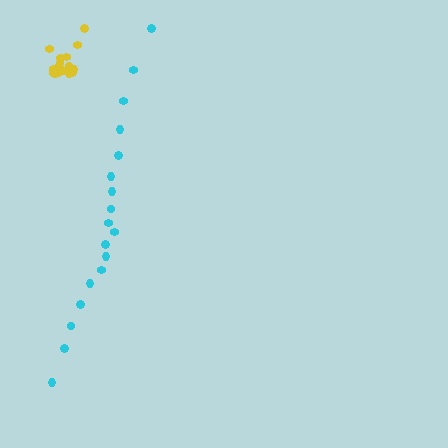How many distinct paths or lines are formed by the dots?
There are 2 distinct paths.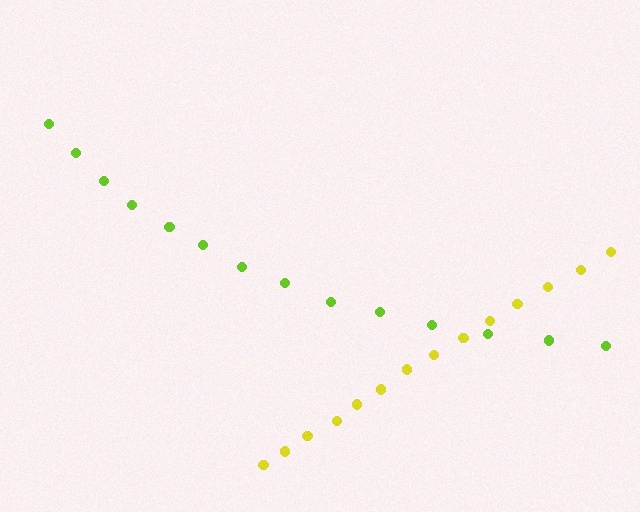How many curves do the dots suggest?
There are 2 distinct paths.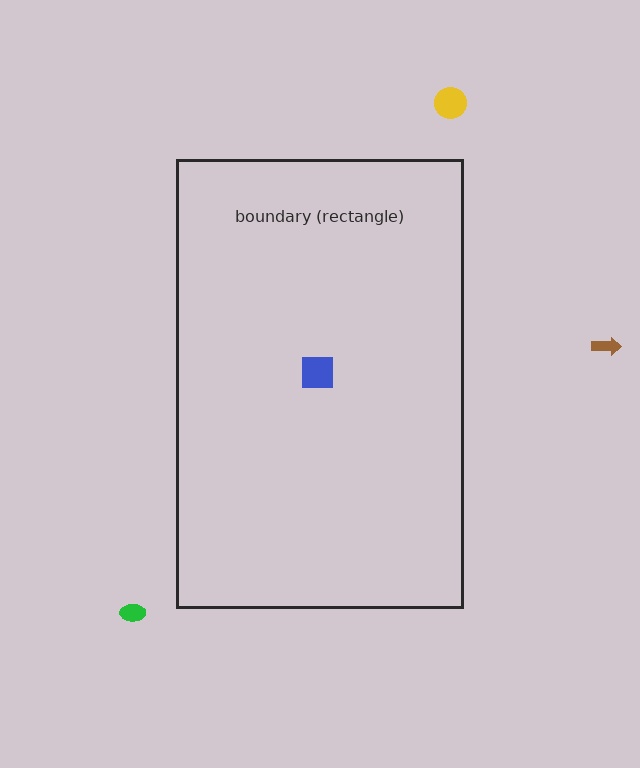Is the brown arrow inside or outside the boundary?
Outside.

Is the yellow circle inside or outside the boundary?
Outside.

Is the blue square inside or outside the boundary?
Inside.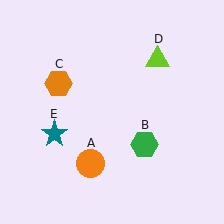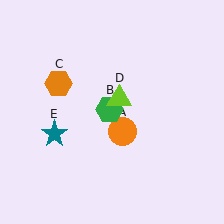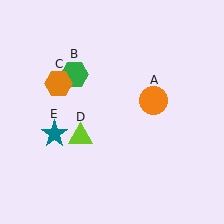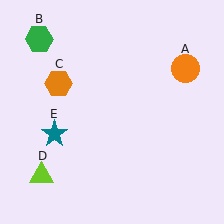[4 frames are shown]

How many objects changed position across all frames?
3 objects changed position: orange circle (object A), green hexagon (object B), lime triangle (object D).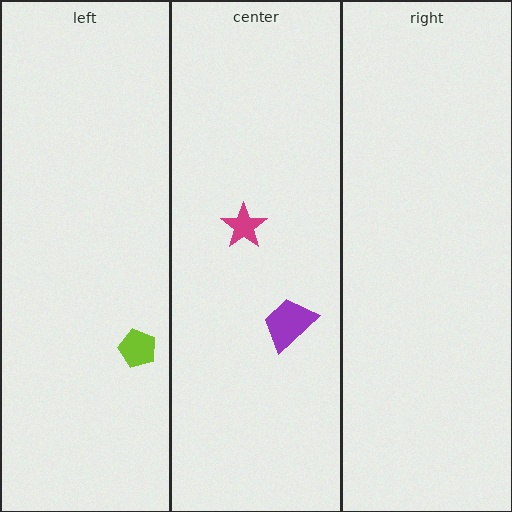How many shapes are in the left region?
1.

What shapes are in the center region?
The magenta star, the purple trapezoid.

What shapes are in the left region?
The lime pentagon.